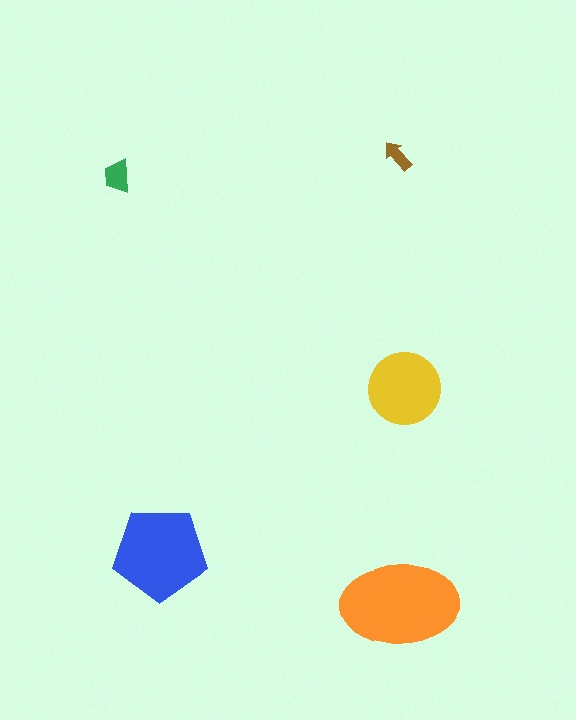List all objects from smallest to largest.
The brown arrow, the green trapezoid, the yellow circle, the blue pentagon, the orange ellipse.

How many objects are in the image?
There are 5 objects in the image.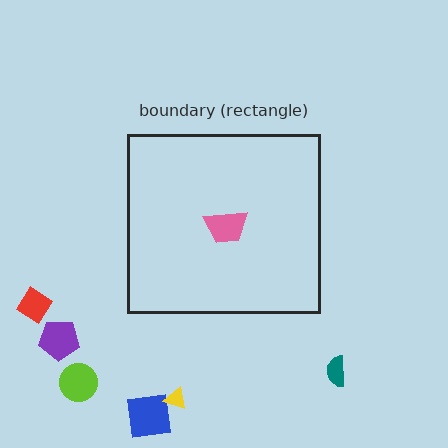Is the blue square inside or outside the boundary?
Outside.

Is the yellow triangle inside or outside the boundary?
Outside.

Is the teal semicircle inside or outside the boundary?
Outside.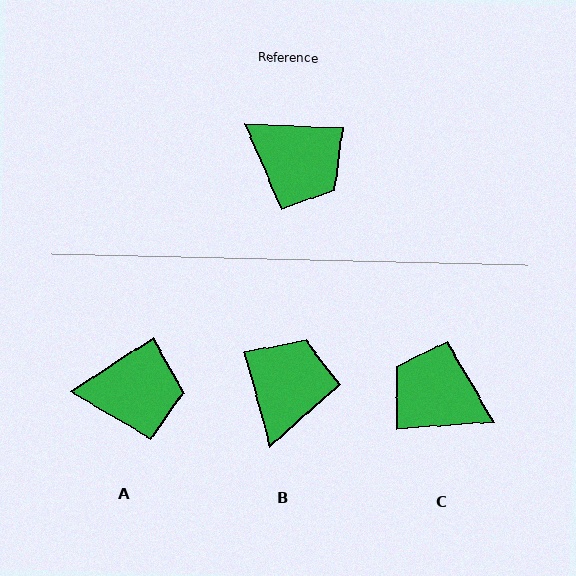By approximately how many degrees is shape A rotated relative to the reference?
Approximately 36 degrees counter-clockwise.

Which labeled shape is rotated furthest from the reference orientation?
C, about 173 degrees away.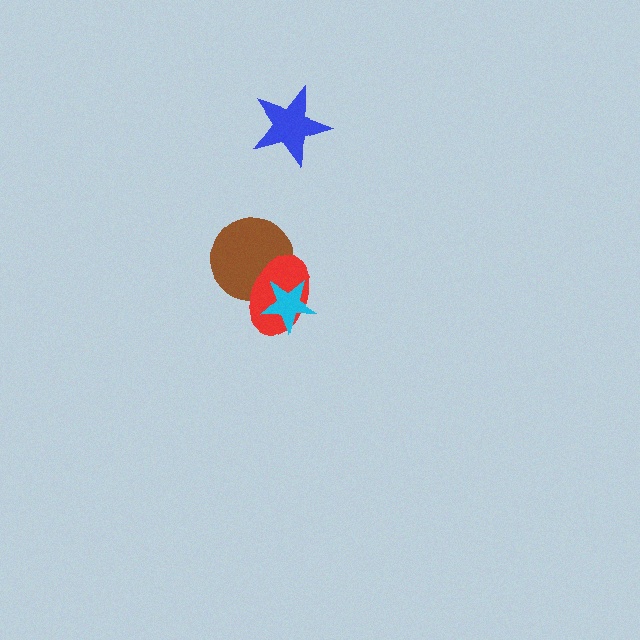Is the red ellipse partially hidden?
Yes, it is partially covered by another shape.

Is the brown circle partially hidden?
Yes, it is partially covered by another shape.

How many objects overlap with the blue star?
0 objects overlap with the blue star.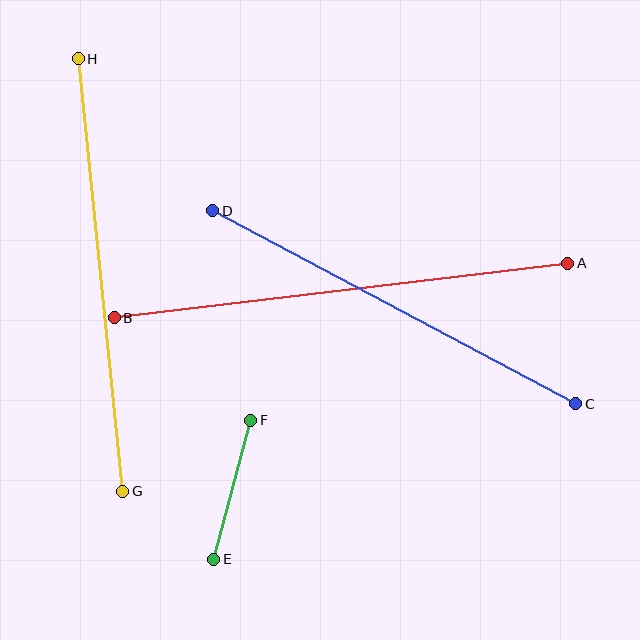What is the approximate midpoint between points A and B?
The midpoint is at approximately (341, 290) pixels.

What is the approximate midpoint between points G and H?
The midpoint is at approximately (100, 275) pixels.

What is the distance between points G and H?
The distance is approximately 435 pixels.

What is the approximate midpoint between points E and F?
The midpoint is at approximately (232, 490) pixels.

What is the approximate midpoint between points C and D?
The midpoint is at approximately (394, 307) pixels.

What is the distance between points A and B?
The distance is approximately 457 pixels.